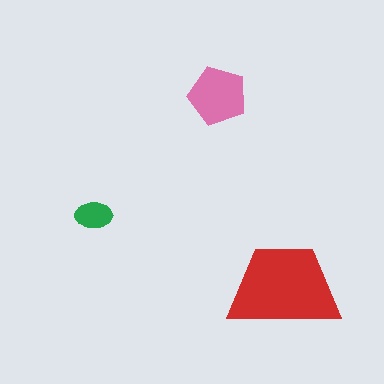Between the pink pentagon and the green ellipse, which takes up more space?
The pink pentagon.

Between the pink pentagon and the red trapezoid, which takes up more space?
The red trapezoid.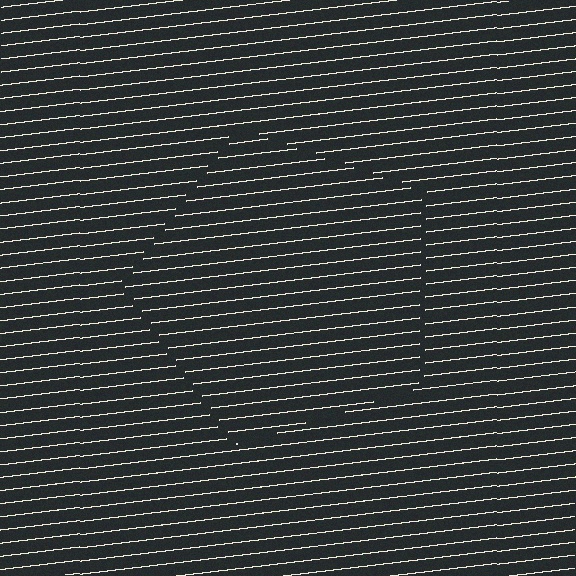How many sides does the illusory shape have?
5 sides — the line-ends trace a pentagon.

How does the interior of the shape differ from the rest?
The interior of the shape contains the same grating, shifted by half a period — the contour is defined by the phase discontinuity where line-ends from the inner and outer gratings abut.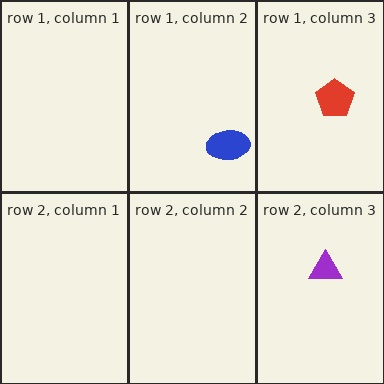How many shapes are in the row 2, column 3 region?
1.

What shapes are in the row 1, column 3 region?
The red pentagon.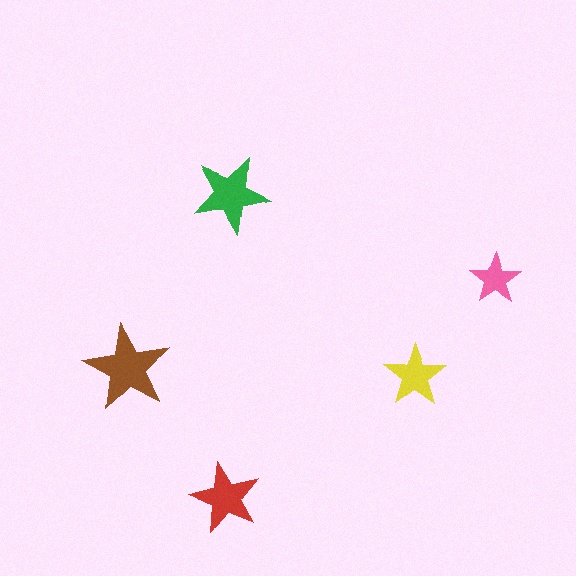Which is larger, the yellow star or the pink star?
The yellow one.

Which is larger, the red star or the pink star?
The red one.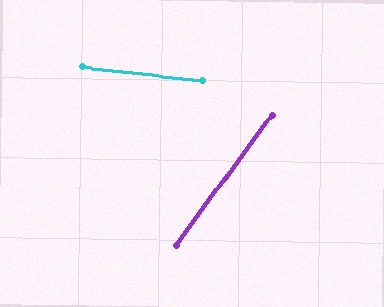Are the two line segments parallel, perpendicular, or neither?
Neither parallel nor perpendicular — they differ by about 60°.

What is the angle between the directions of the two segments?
Approximately 60 degrees.